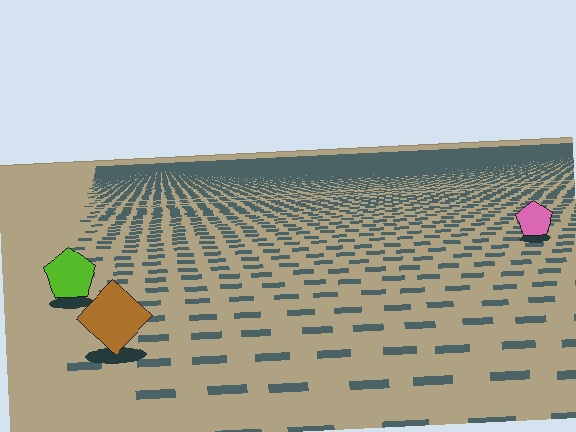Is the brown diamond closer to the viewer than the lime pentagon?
Yes. The brown diamond is closer — you can tell from the texture gradient: the ground texture is coarser near it.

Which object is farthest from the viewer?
The pink pentagon is farthest from the viewer. It appears smaller and the ground texture around it is denser.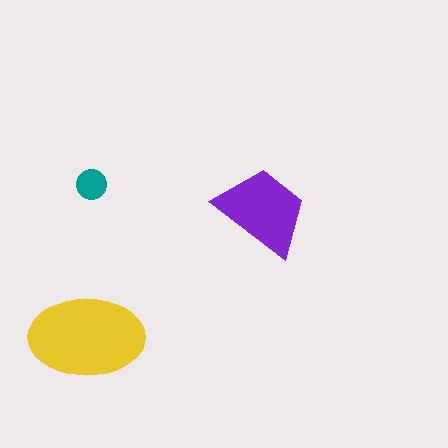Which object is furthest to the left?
The yellow ellipse is leftmost.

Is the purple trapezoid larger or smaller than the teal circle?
Larger.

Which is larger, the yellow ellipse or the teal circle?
The yellow ellipse.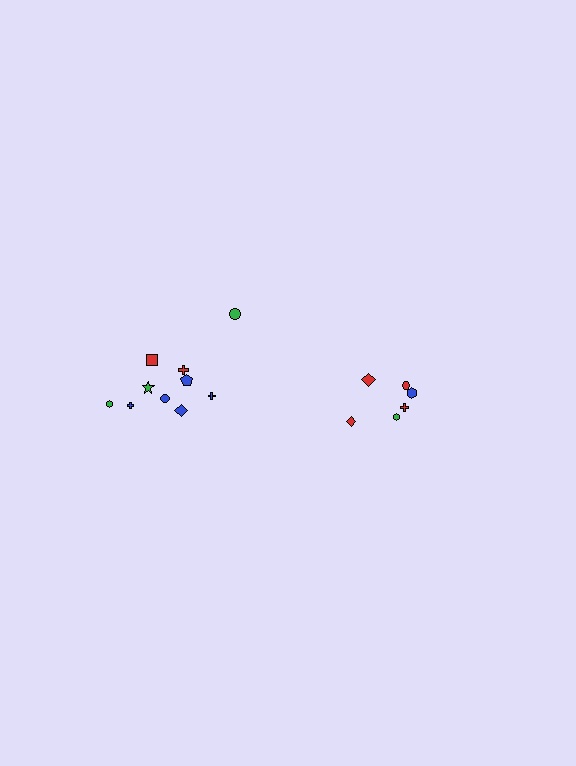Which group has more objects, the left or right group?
The left group.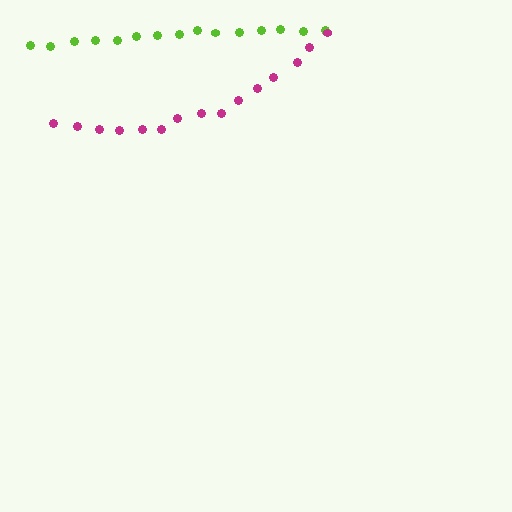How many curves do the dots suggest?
There are 2 distinct paths.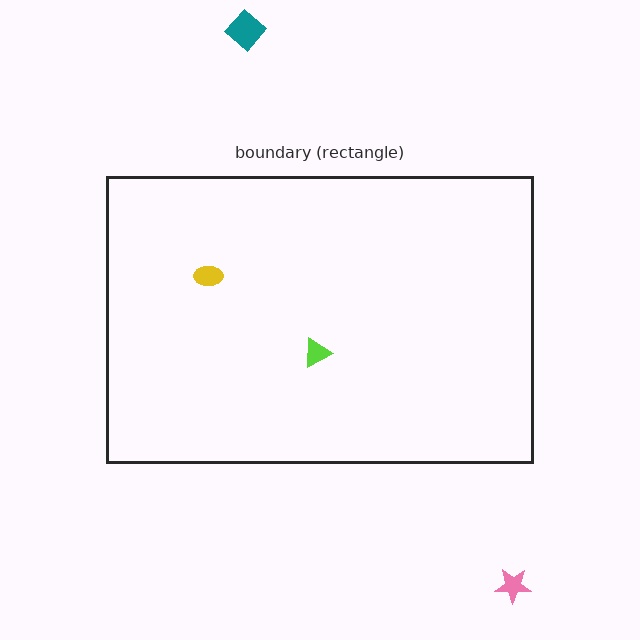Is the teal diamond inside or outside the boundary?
Outside.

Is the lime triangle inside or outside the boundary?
Inside.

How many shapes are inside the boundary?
2 inside, 2 outside.